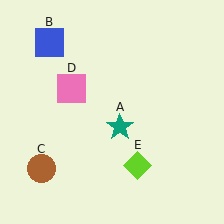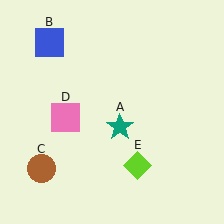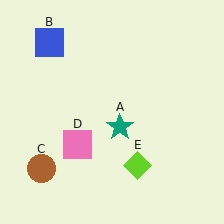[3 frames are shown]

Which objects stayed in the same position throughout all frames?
Teal star (object A) and blue square (object B) and brown circle (object C) and lime diamond (object E) remained stationary.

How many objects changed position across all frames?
1 object changed position: pink square (object D).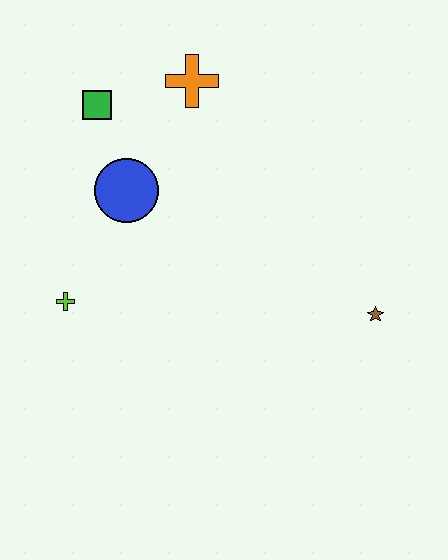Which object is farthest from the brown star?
The green square is farthest from the brown star.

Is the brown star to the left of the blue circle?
No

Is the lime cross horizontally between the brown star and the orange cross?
No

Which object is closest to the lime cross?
The blue circle is closest to the lime cross.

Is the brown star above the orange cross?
No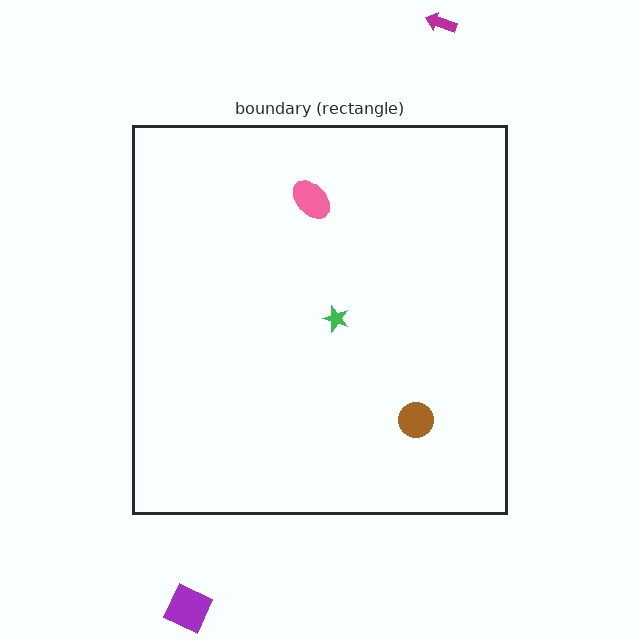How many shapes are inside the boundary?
3 inside, 2 outside.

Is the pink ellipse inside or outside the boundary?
Inside.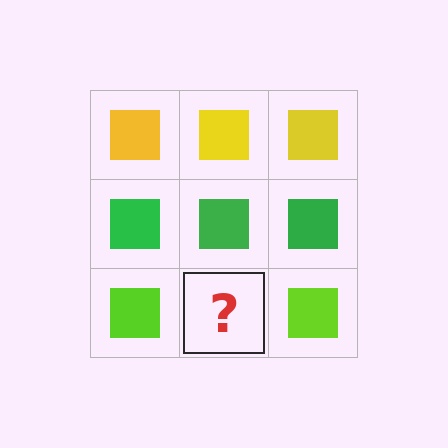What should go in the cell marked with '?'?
The missing cell should contain a lime square.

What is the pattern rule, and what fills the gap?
The rule is that each row has a consistent color. The gap should be filled with a lime square.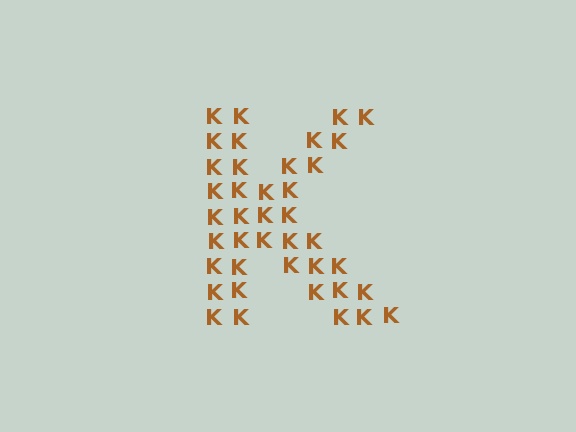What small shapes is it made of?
It is made of small letter K's.